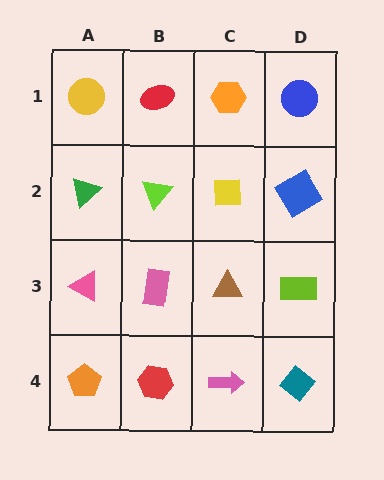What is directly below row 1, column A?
A green triangle.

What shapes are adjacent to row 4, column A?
A pink triangle (row 3, column A), a red hexagon (row 4, column B).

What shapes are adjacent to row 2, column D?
A blue circle (row 1, column D), a lime rectangle (row 3, column D), a yellow square (row 2, column C).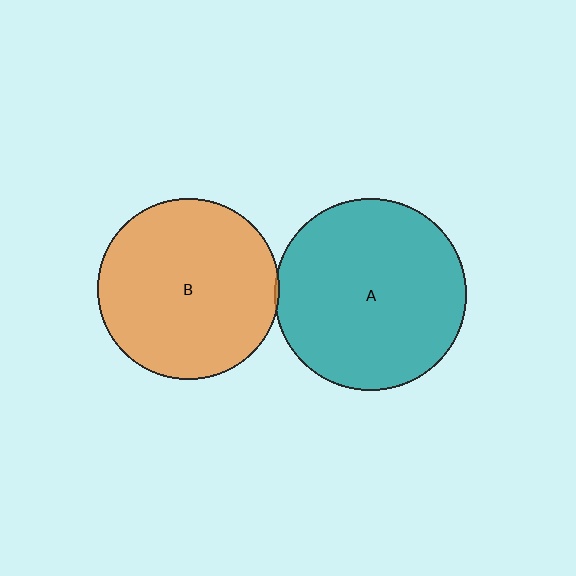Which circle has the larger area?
Circle A (teal).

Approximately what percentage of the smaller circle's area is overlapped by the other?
Approximately 5%.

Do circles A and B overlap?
Yes.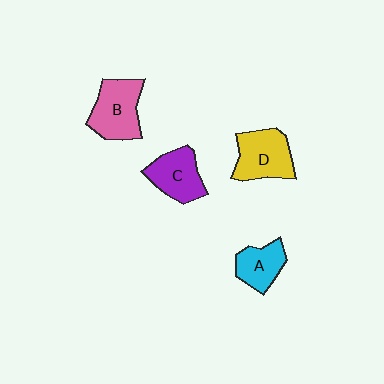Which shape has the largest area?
Shape B (pink).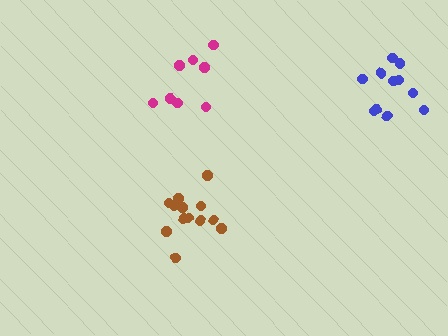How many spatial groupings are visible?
There are 3 spatial groupings.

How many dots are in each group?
Group 1: 13 dots, Group 2: 11 dots, Group 3: 8 dots (32 total).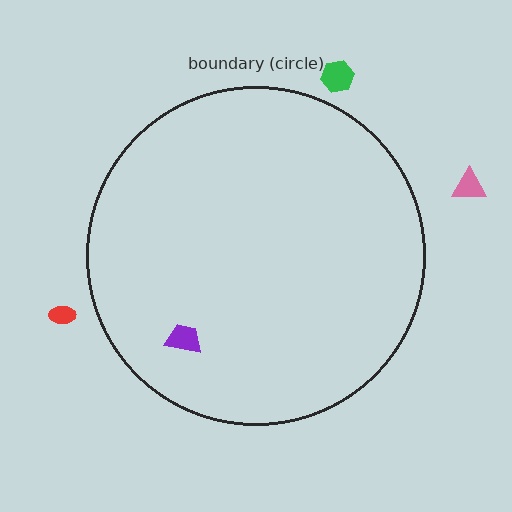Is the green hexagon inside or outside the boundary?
Outside.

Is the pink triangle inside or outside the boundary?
Outside.